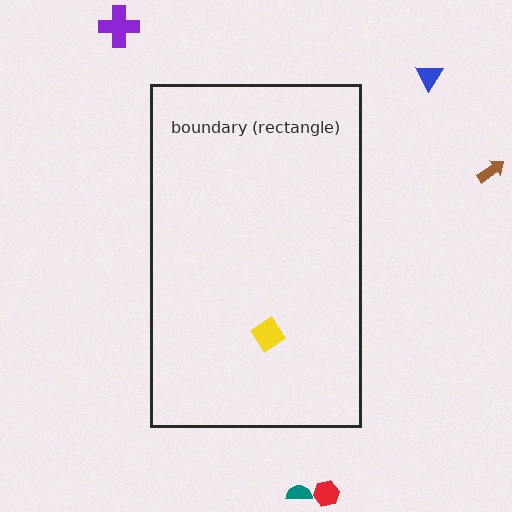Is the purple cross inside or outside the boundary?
Outside.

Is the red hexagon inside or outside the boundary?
Outside.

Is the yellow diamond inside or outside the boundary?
Inside.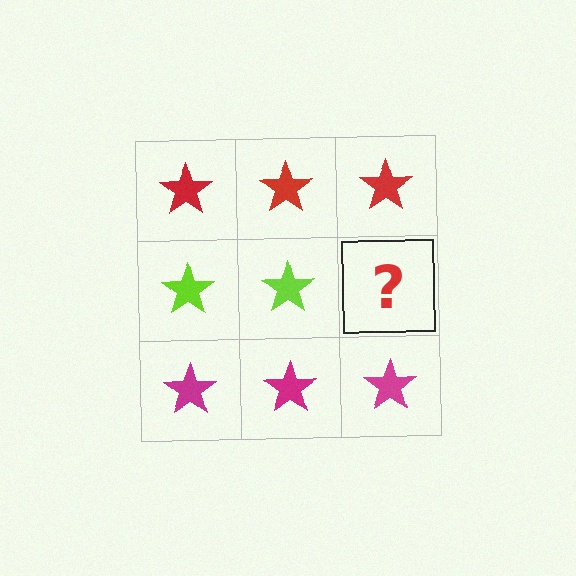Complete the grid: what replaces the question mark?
The question mark should be replaced with a lime star.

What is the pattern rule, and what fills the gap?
The rule is that each row has a consistent color. The gap should be filled with a lime star.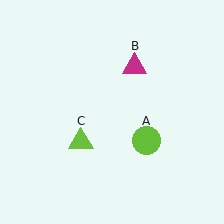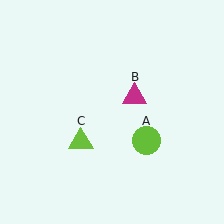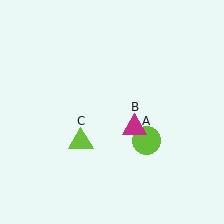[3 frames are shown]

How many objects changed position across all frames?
1 object changed position: magenta triangle (object B).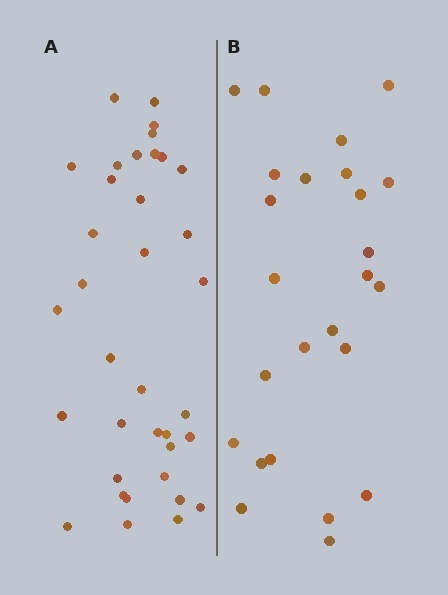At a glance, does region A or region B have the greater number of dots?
Region A (the left region) has more dots.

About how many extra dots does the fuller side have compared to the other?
Region A has roughly 12 or so more dots than region B.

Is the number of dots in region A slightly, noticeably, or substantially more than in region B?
Region A has noticeably more, but not dramatically so. The ratio is roughly 1.4 to 1.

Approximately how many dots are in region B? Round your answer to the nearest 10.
About 20 dots. (The exact count is 25, which rounds to 20.)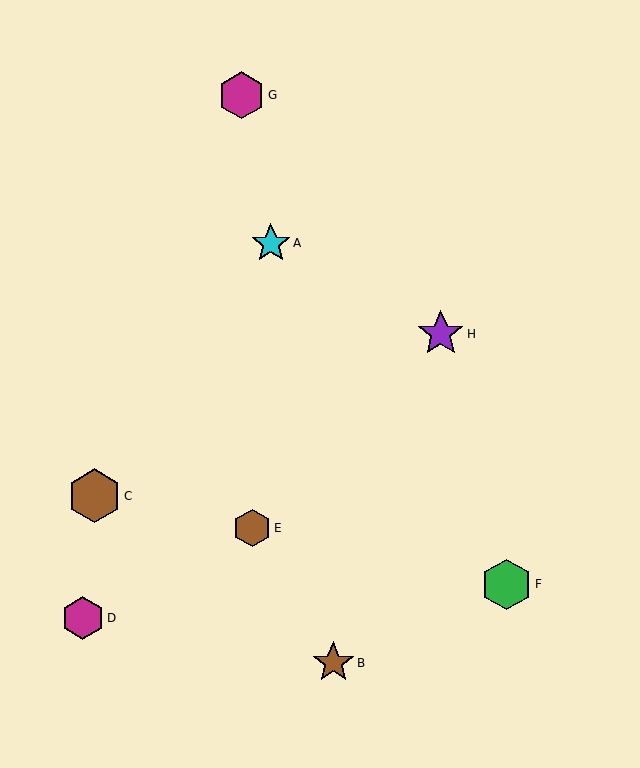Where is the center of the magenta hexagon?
The center of the magenta hexagon is at (83, 618).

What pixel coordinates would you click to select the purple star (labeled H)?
Click at (441, 334) to select the purple star H.